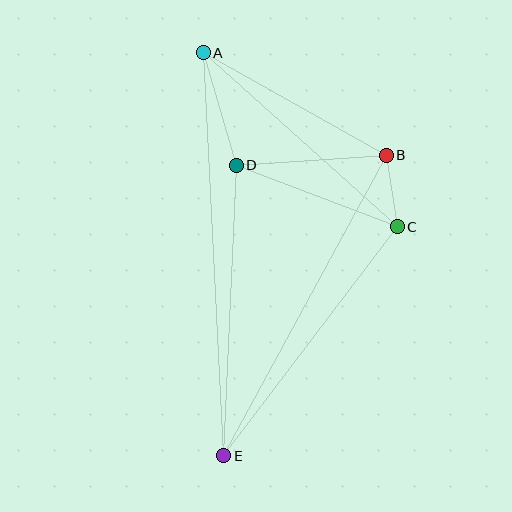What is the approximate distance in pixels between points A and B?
The distance between A and B is approximately 210 pixels.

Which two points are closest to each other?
Points B and C are closest to each other.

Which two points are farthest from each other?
Points A and E are farthest from each other.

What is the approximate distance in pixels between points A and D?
The distance between A and D is approximately 117 pixels.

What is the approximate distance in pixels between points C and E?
The distance between C and E is approximately 288 pixels.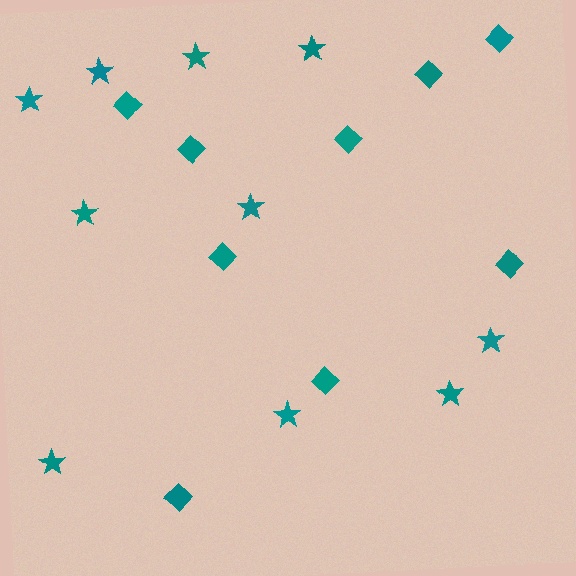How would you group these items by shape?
There are 2 groups: one group of stars (10) and one group of diamonds (9).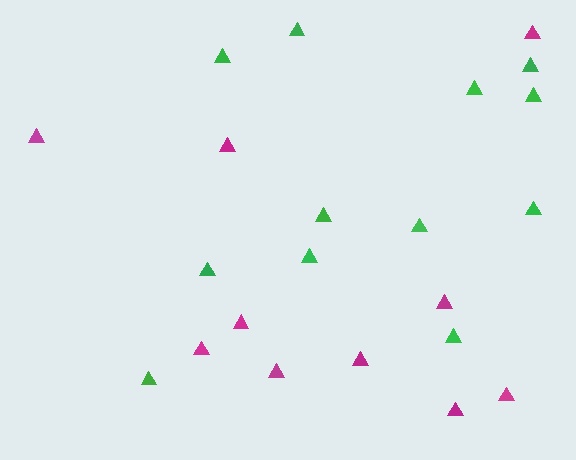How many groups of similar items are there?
There are 2 groups: one group of magenta triangles (10) and one group of green triangles (12).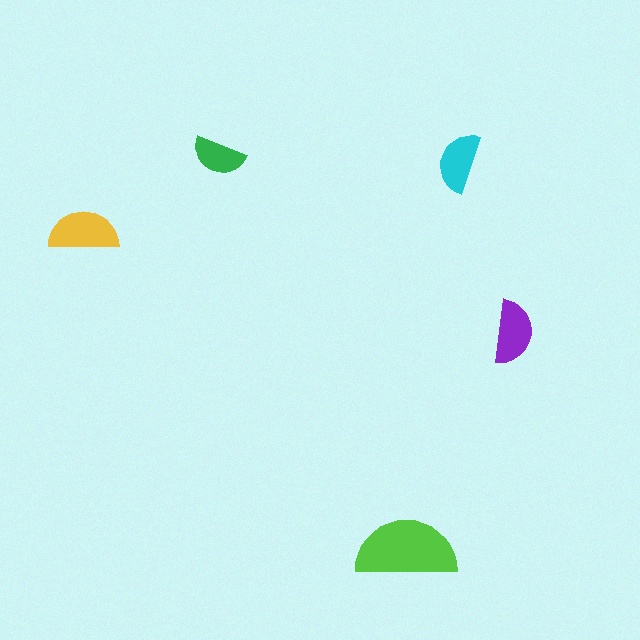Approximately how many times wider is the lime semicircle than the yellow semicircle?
About 1.5 times wider.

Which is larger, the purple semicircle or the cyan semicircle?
The purple one.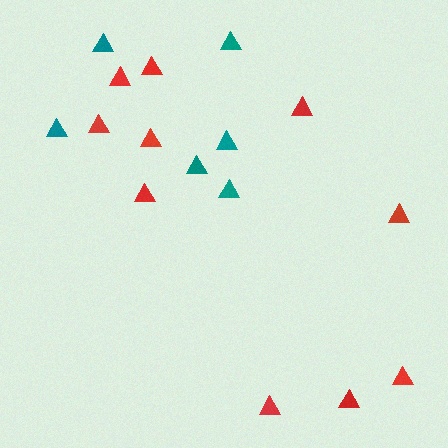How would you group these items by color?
There are 2 groups: one group of teal triangles (6) and one group of red triangles (10).